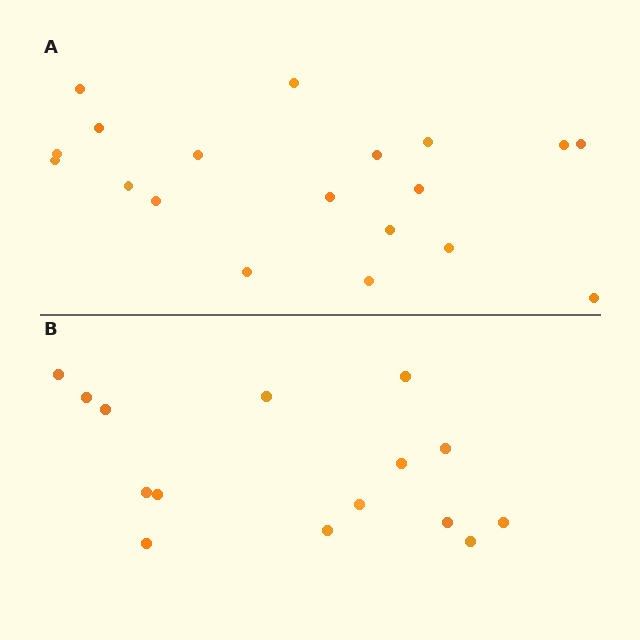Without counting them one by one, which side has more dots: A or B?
Region A (the top region) has more dots.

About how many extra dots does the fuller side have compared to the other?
Region A has about 4 more dots than region B.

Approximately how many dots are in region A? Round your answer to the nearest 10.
About 20 dots. (The exact count is 19, which rounds to 20.)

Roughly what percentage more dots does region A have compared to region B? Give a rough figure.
About 25% more.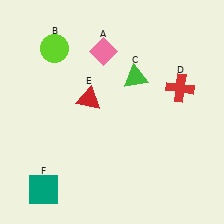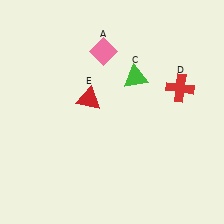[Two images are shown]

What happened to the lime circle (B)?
The lime circle (B) was removed in Image 2. It was in the top-left area of Image 1.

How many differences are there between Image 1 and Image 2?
There are 2 differences between the two images.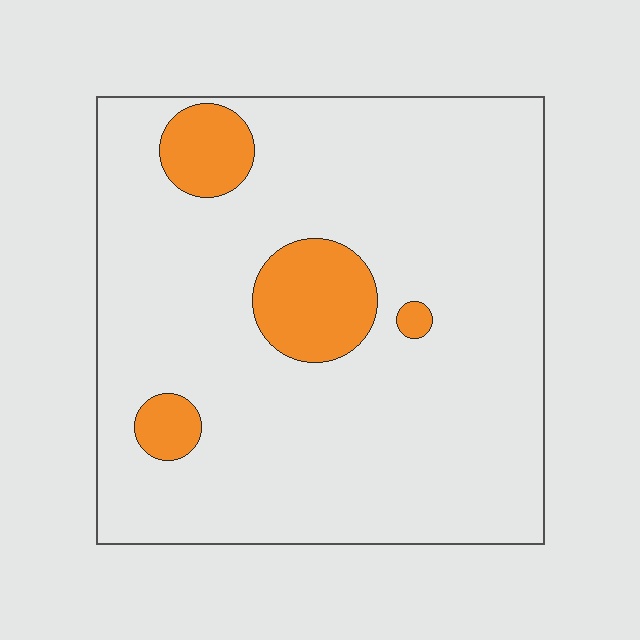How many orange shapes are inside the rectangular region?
4.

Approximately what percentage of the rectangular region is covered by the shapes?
Approximately 10%.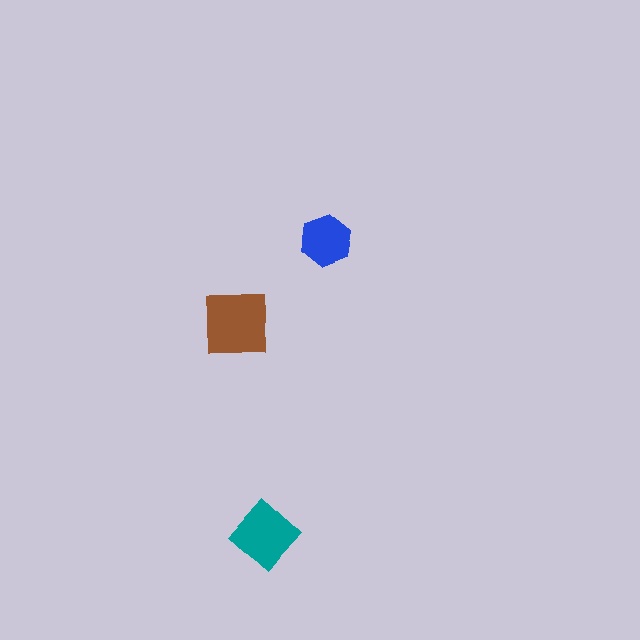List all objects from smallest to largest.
The blue hexagon, the teal diamond, the brown square.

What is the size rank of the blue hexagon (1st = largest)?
3rd.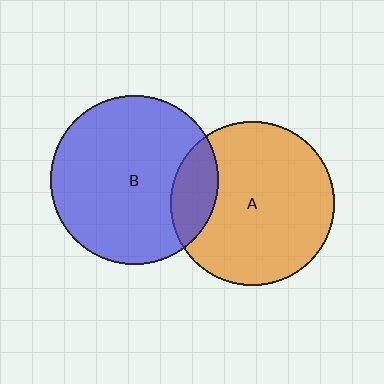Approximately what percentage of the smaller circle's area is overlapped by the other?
Approximately 15%.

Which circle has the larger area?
Circle B (blue).